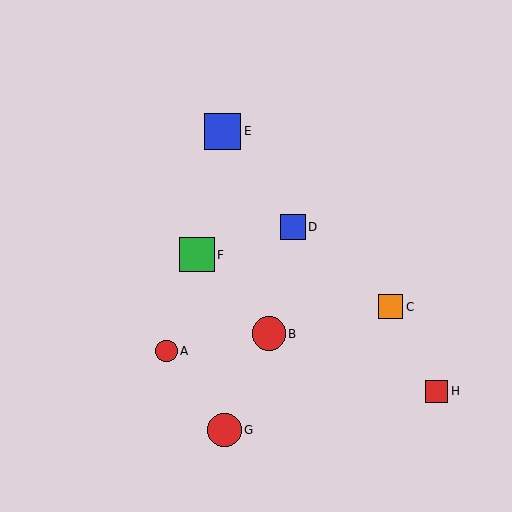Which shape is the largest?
The blue square (labeled E) is the largest.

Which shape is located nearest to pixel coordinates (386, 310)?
The orange square (labeled C) at (391, 307) is nearest to that location.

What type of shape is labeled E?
Shape E is a blue square.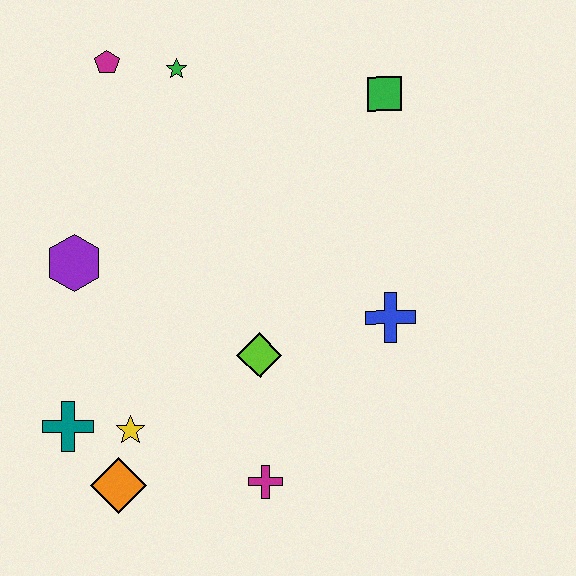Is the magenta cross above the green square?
No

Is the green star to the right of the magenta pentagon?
Yes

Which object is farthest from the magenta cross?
The magenta pentagon is farthest from the magenta cross.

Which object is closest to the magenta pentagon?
The green star is closest to the magenta pentagon.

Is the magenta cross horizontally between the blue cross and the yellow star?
Yes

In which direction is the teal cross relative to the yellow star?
The teal cross is to the left of the yellow star.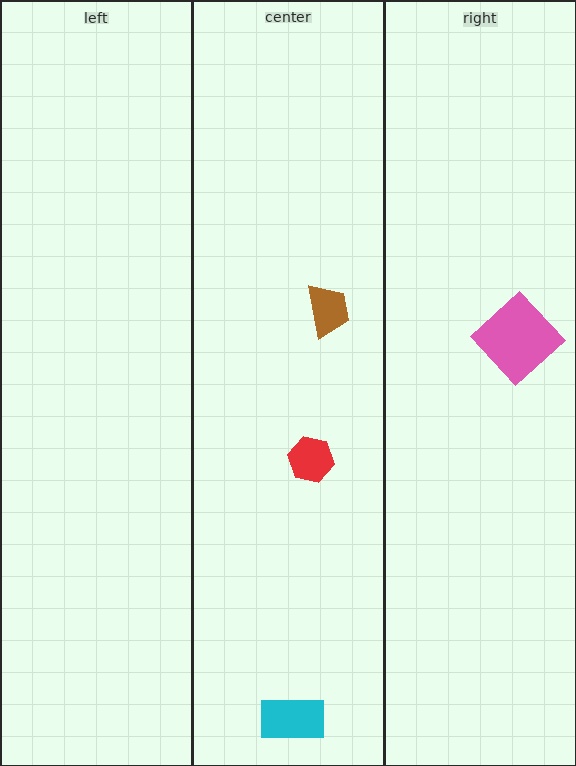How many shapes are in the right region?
1.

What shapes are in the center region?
The cyan rectangle, the brown trapezoid, the red hexagon.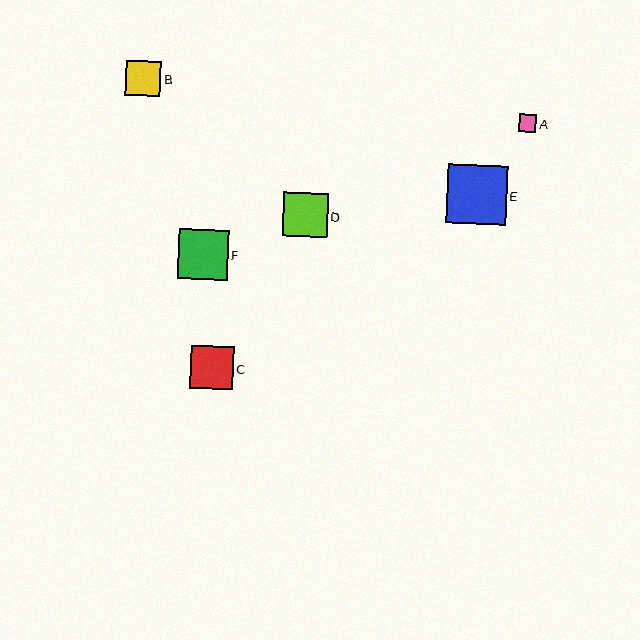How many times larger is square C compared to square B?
Square C is approximately 1.2 times the size of square B.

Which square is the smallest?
Square A is the smallest with a size of approximately 17 pixels.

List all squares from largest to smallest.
From largest to smallest: E, F, D, C, B, A.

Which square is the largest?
Square E is the largest with a size of approximately 59 pixels.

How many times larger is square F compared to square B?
Square F is approximately 1.4 times the size of square B.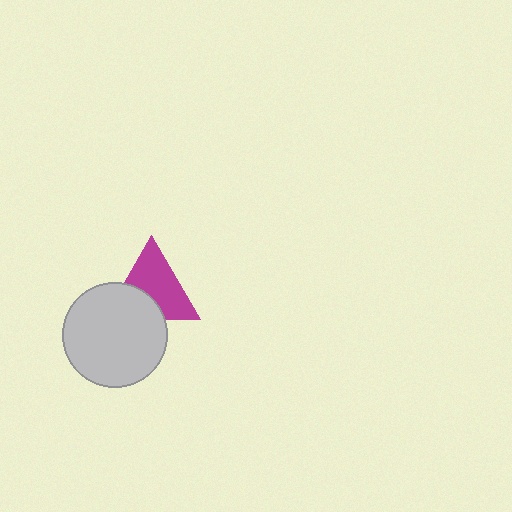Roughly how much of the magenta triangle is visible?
Most of it is visible (roughly 65%).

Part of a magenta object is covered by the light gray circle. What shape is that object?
It is a triangle.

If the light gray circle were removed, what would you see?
You would see the complete magenta triangle.